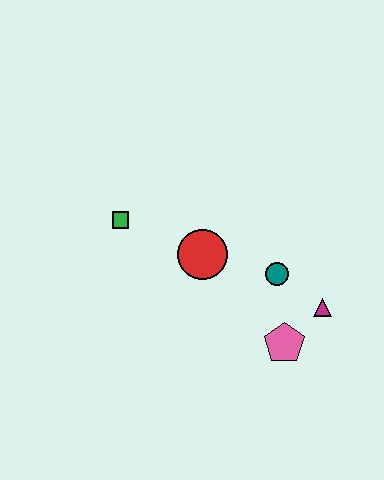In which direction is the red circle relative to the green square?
The red circle is to the right of the green square.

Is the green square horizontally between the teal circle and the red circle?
No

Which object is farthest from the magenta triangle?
The green square is farthest from the magenta triangle.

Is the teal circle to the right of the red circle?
Yes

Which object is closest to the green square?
The red circle is closest to the green square.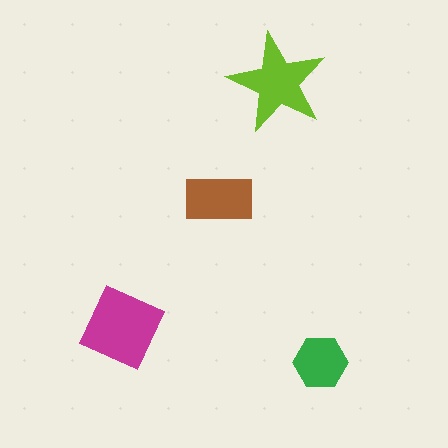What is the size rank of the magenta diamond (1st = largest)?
1st.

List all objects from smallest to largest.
The green hexagon, the brown rectangle, the lime star, the magenta diamond.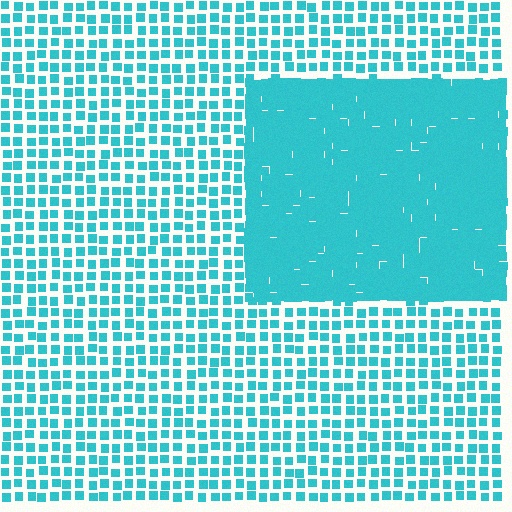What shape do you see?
I see a rectangle.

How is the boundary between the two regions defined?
The boundary is defined by a change in element density (approximately 2.4x ratio). All elements are the same color, size, and shape.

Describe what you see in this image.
The image contains small cyan elements arranged at two different densities. A rectangle-shaped region is visible where the elements are more densely packed than the surrounding area.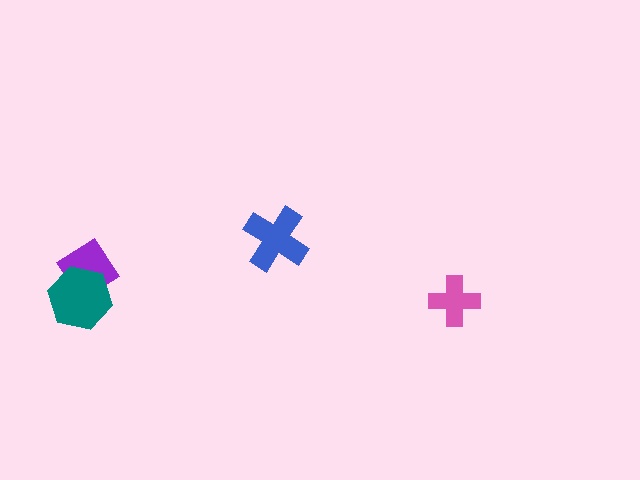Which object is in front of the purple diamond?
The teal hexagon is in front of the purple diamond.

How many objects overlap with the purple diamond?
1 object overlaps with the purple diamond.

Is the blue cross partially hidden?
No, no other shape covers it.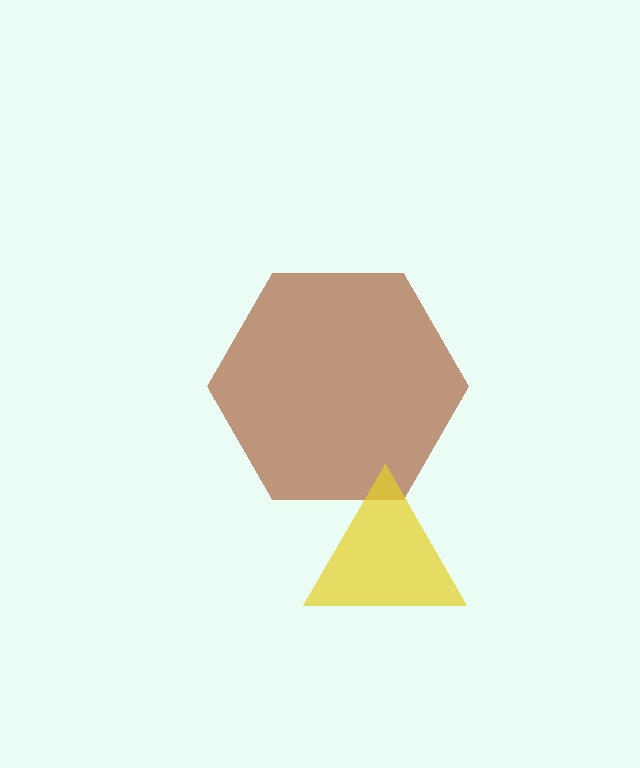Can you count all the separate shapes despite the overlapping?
Yes, there are 2 separate shapes.